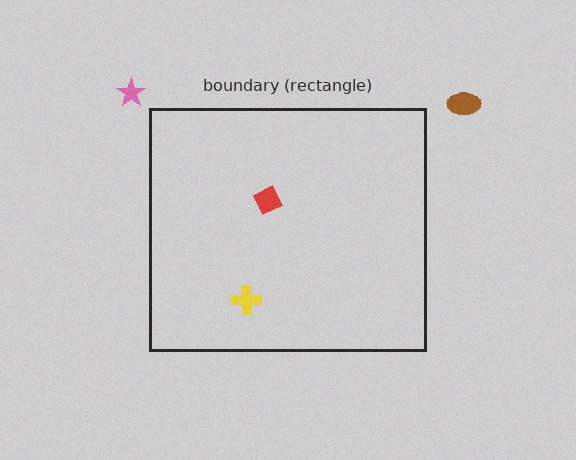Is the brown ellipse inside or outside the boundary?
Outside.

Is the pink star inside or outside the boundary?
Outside.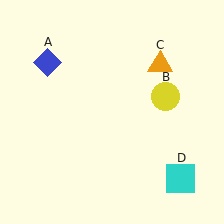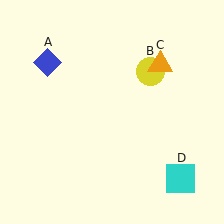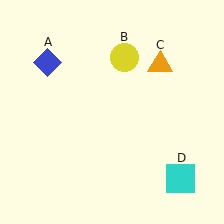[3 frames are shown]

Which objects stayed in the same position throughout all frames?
Blue diamond (object A) and orange triangle (object C) and cyan square (object D) remained stationary.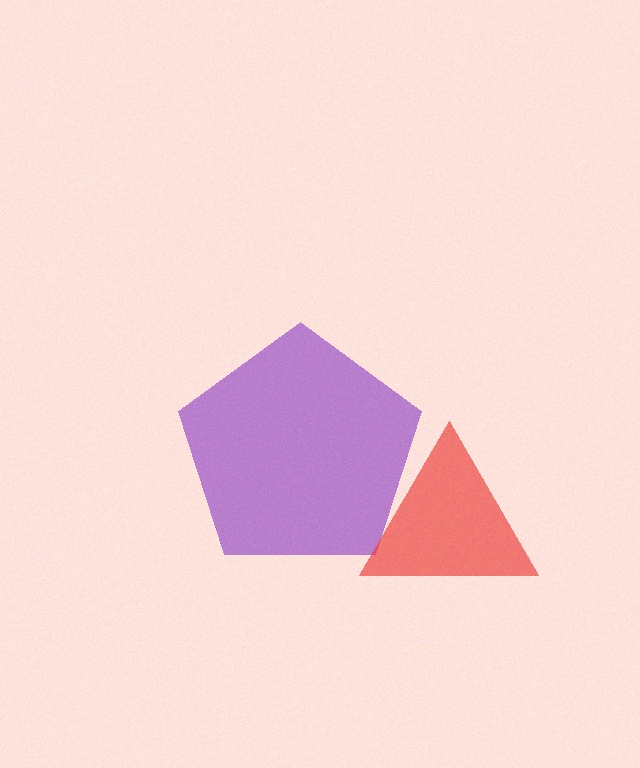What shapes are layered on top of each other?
The layered shapes are: a purple pentagon, a red triangle.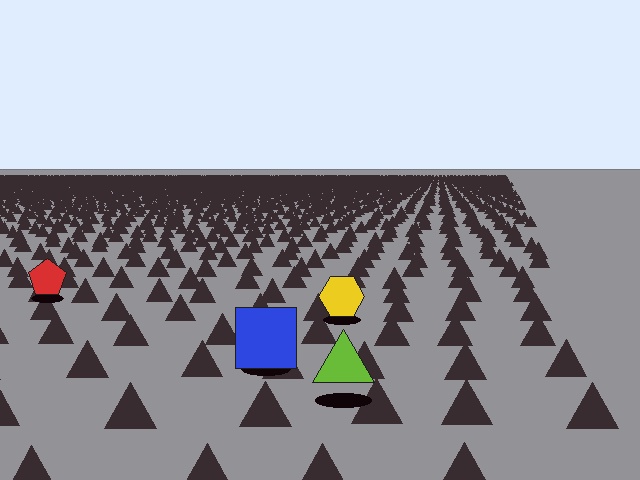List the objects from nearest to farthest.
From nearest to farthest: the lime triangle, the blue square, the yellow hexagon, the red pentagon.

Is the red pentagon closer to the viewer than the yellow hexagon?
No. The yellow hexagon is closer — you can tell from the texture gradient: the ground texture is coarser near it.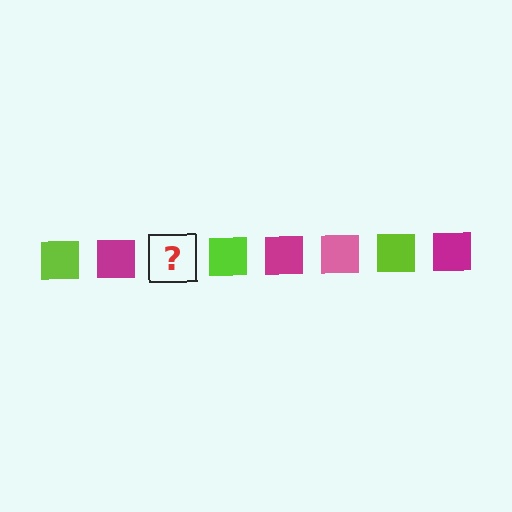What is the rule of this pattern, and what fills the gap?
The rule is that the pattern cycles through lime, magenta, pink squares. The gap should be filled with a pink square.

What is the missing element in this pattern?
The missing element is a pink square.